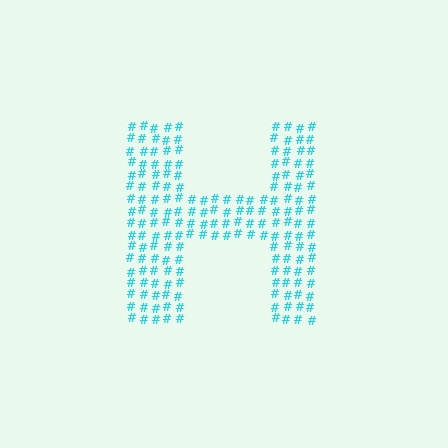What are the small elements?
The small elements are hash symbols.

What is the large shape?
The large shape is the letter H.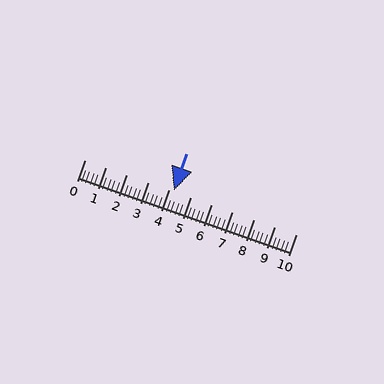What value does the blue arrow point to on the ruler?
The blue arrow points to approximately 4.2.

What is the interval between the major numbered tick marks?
The major tick marks are spaced 1 units apart.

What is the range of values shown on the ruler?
The ruler shows values from 0 to 10.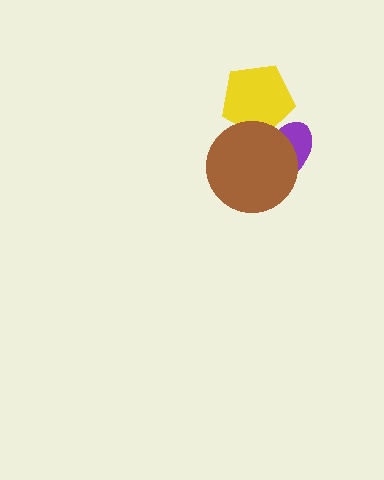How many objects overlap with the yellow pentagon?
2 objects overlap with the yellow pentagon.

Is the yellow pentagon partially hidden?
Yes, it is partially covered by another shape.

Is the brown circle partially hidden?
No, no other shape covers it.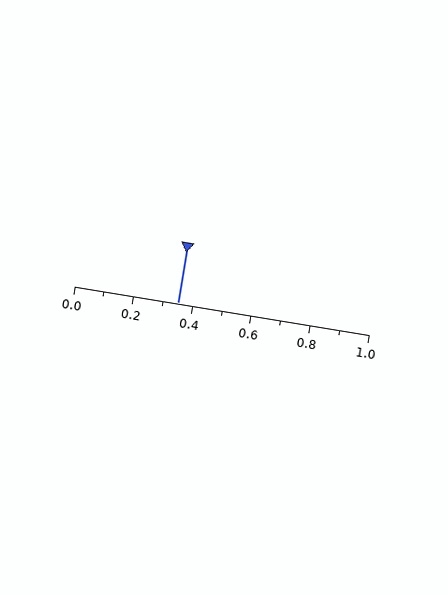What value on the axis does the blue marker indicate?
The marker indicates approximately 0.35.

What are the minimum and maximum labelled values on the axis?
The axis runs from 0.0 to 1.0.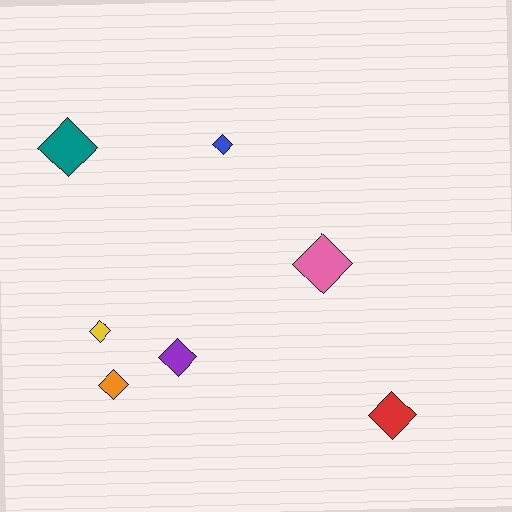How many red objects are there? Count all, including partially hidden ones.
There is 1 red object.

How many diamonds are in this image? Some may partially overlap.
There are 7 diamonds.